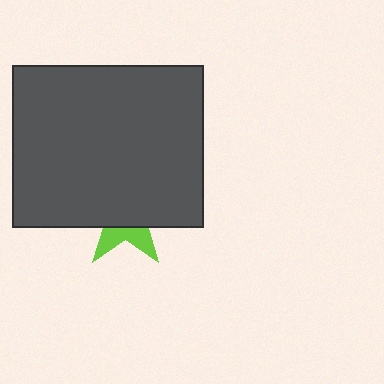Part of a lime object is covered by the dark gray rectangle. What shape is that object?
It is a star.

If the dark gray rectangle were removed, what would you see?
You would see the complete lime star.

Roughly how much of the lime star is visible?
A small part of it is visible (roughly 33%).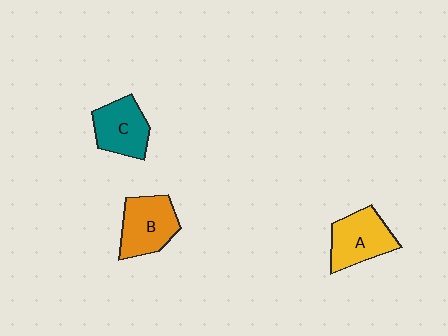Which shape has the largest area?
Shape B (orange).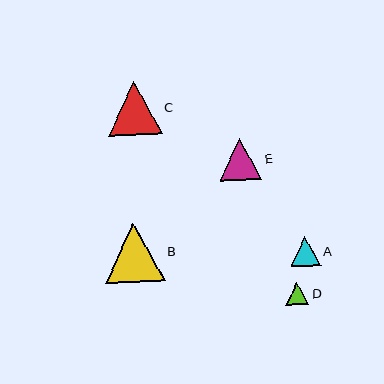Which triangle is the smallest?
Triangle D is the smallest with a size of approximately 23 pixels.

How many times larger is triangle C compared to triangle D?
Triangle C is approximately 2.4 times the size of triangle D.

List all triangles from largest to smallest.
From largest to smallest: B, C, E, A, D.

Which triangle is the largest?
Triangle B is the largest with a size of approximately 59 pixels.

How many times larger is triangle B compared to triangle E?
Triangle B is approximately 1.4 times the size of triangle E.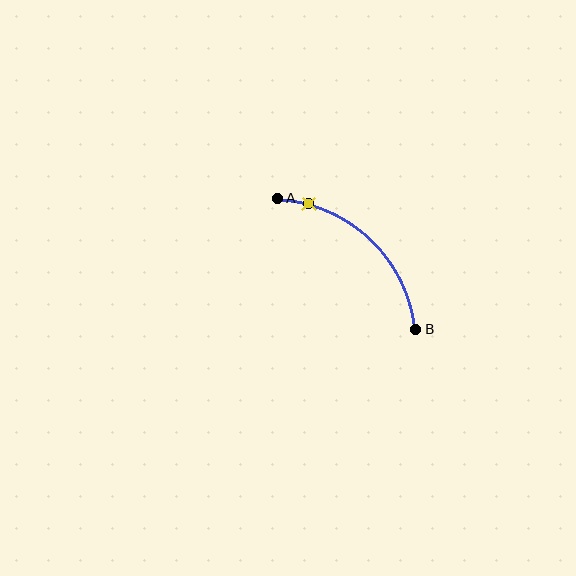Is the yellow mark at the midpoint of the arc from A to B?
No. The yellow mark lies on the arc but is closer to endpoint A. The arc midpoint would be at the point on the curve equidistant along the arc from both A and B.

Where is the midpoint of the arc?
The arc midpoint is the point on the curve farthest from the straight line joining A and B. It sits above and to the right of that line.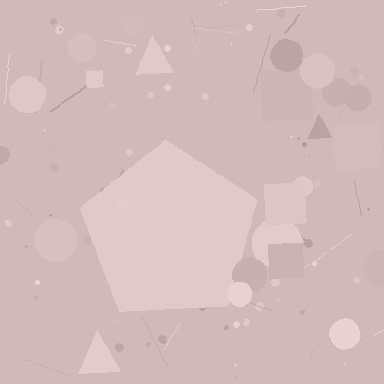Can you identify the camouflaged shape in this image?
The camouflaged shape is a pentagon.